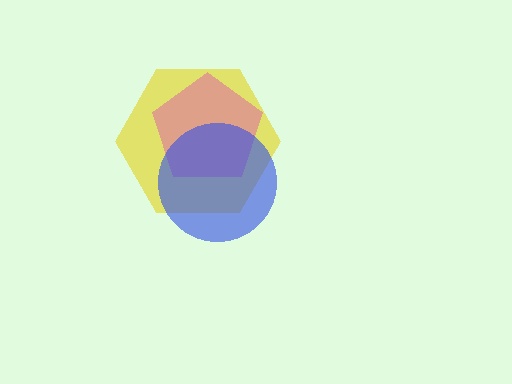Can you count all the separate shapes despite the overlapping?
Yes, there are 3 separate shapes.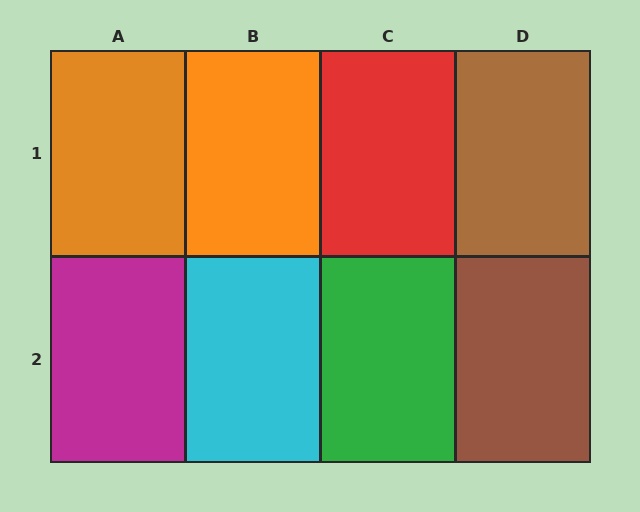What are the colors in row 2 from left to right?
Magenta, cyan, green, brown.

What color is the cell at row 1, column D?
Brown.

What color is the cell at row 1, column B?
Orange.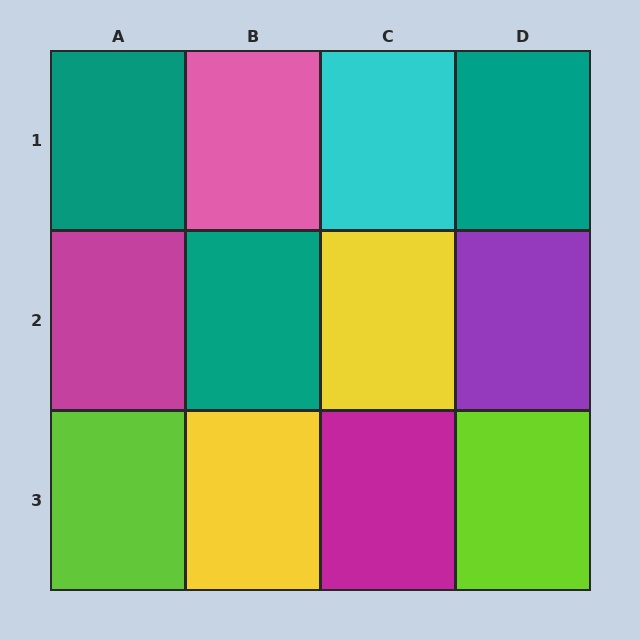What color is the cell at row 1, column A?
Teal.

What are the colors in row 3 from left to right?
Lime, yellow, magenta, lime.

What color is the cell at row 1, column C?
Cyan.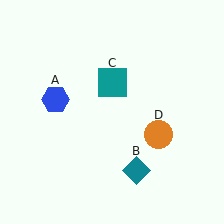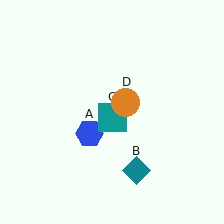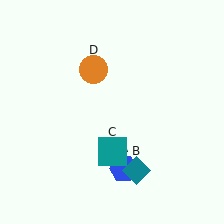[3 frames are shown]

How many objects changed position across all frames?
3 objects changed position: blue hexagon (object A), teal square (object C), orange circle (object D).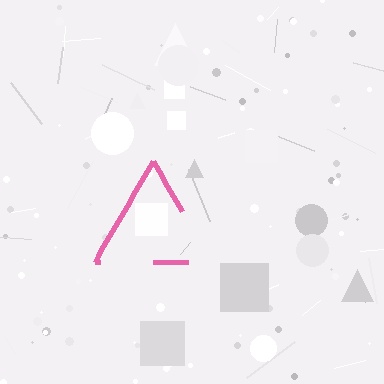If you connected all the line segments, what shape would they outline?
They would outline a triangle.